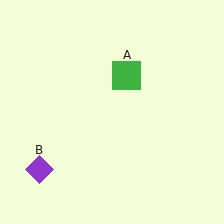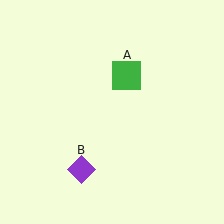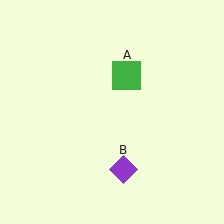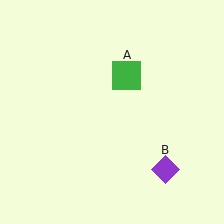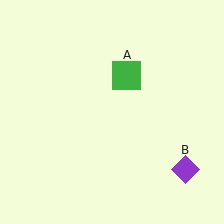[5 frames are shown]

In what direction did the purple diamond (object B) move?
The purple diamond (object B) moved right.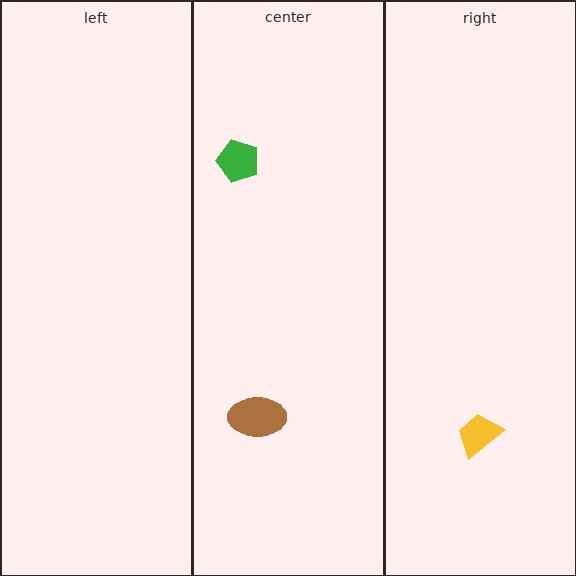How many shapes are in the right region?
1.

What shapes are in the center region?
The brown ellipse, the green pentagon.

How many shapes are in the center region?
2.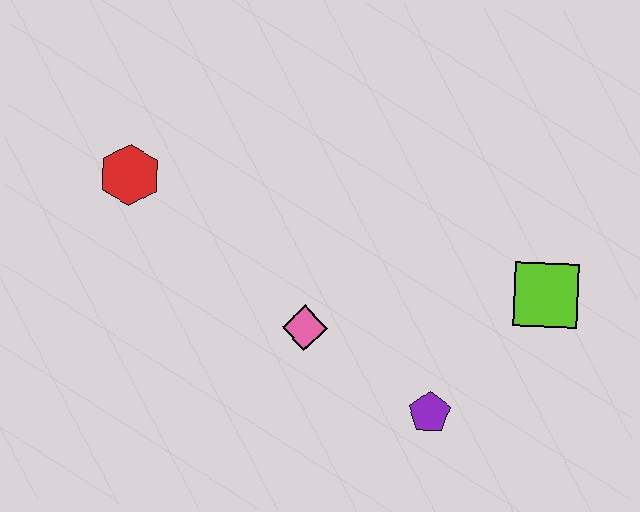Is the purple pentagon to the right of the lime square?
No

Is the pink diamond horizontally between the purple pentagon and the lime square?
No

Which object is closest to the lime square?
The purple pentagon is closest to the lime square.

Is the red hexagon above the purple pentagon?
Yes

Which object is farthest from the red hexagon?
The lime square is farthest from the red hexagon.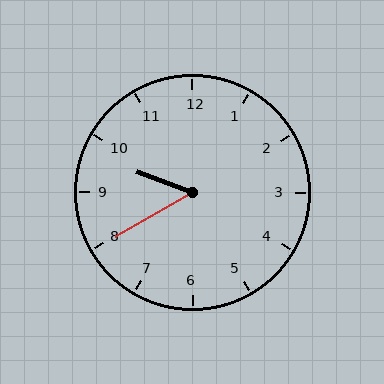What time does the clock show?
9:40.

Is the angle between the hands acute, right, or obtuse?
It is acute.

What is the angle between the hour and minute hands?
Approximately 50 degrees.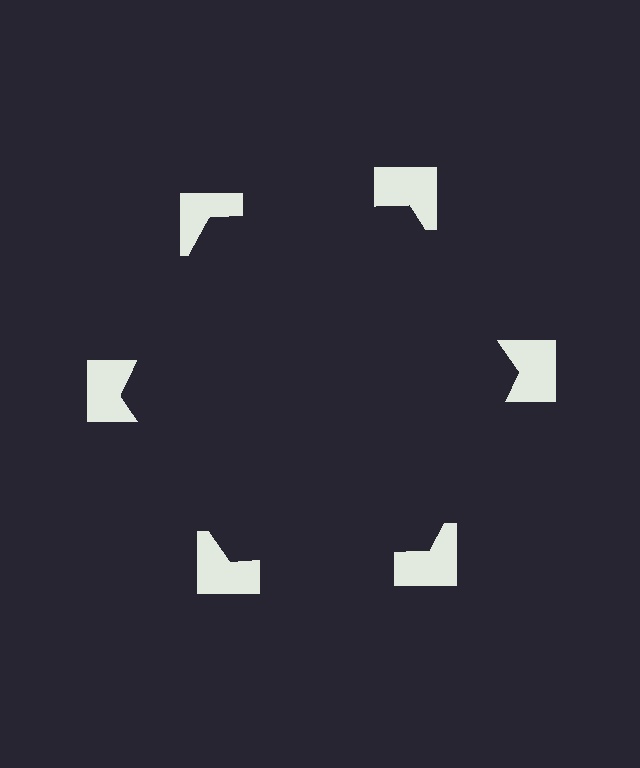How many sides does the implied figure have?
6 sides.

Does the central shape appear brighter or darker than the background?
It typically appears slightly darker than the background, even though no actual brightness change is drawn.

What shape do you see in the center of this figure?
An illusory hexagon — its edges are inferred from the aligned wedge cuts in the notched squares, not physically drawn.